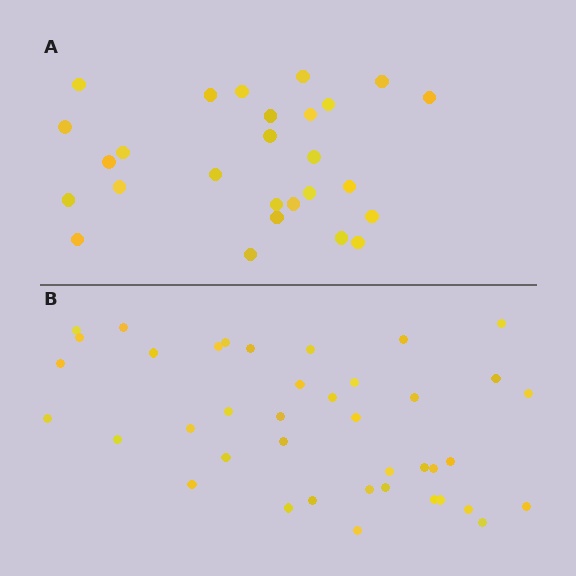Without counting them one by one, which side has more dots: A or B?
Region B (the bottom region) has more dots.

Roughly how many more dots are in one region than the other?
Region B has approximately 15 more dots than region A.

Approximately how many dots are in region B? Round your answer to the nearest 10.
About 40 dots.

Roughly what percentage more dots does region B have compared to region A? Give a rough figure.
About 50% more.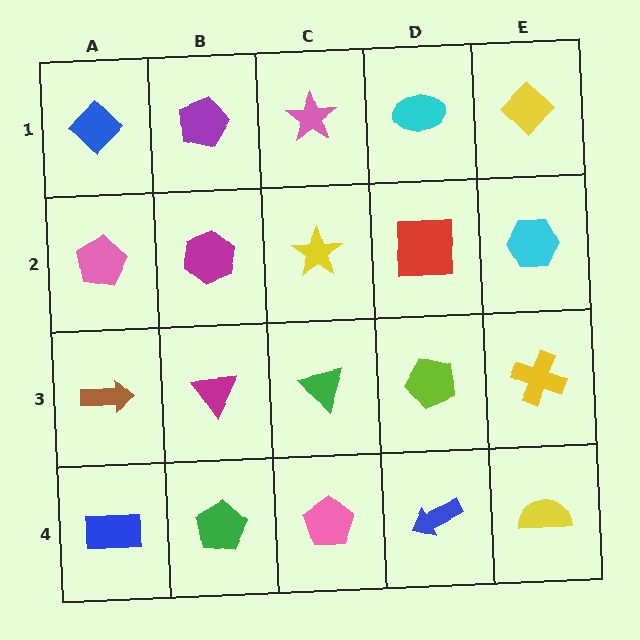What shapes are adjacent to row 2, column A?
A blue diamond (row 1, column A), a brown arrow (row 3, column A), a magenta hexagon (row 2, column B).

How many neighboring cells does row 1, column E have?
2.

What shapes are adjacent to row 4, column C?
A green triangle (row 3, column C), a green pentagon (row 4, column B), a blue arrow (row 4, column D).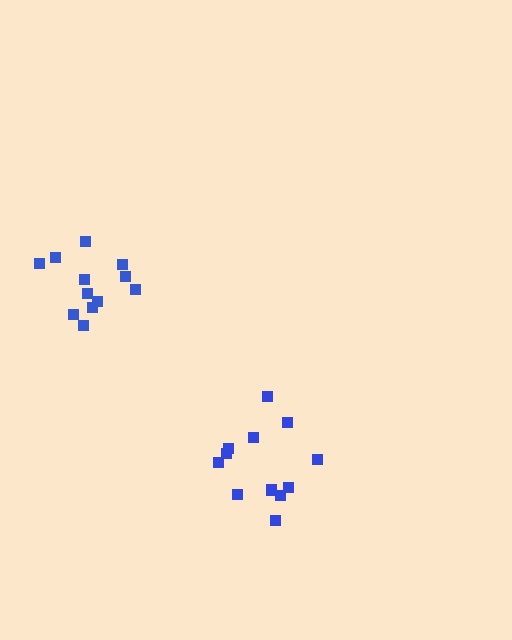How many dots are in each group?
Group 1: 12 dots, Group 2: 12 dots (24 total).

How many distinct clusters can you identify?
There are 2 distinct clusters.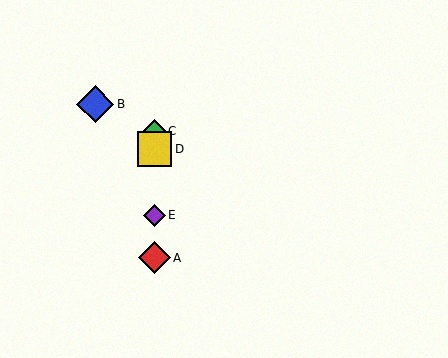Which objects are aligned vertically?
Objects A, C, D, E are aligned vertically.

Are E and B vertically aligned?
No, E is at x≈154 and B is at x≈95.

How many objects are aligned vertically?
4 objects (A, C, D, E) are aligned vertically.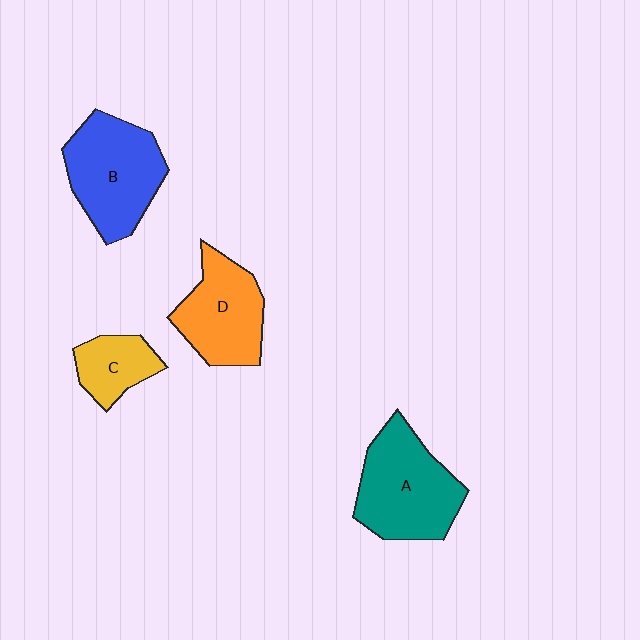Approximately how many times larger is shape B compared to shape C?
Approximately 2.1 times.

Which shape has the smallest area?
Shape C (yellow).